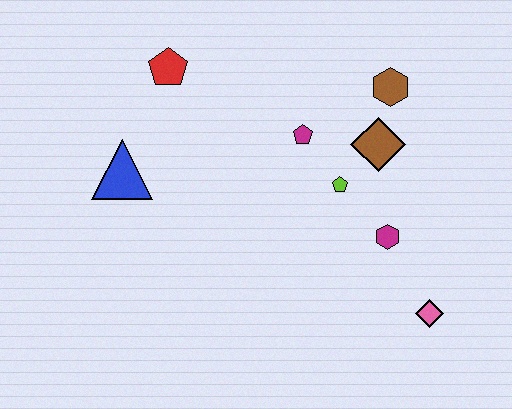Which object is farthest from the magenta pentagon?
The pink diamond is farthest from the magenta pentagon.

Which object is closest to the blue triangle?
The red pentagon is closest to the blue triangle.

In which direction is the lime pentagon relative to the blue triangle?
The lime pentagon is to the right of the blue triangle.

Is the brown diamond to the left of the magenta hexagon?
Yes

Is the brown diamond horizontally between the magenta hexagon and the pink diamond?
No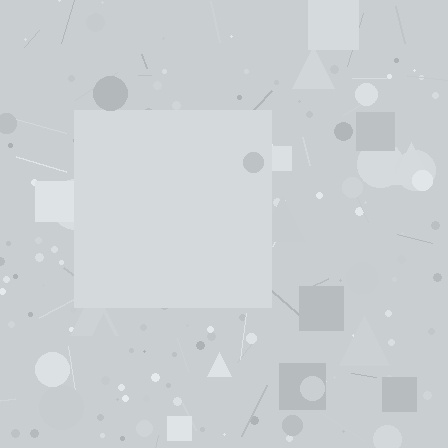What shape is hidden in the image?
A square is hidden in the image.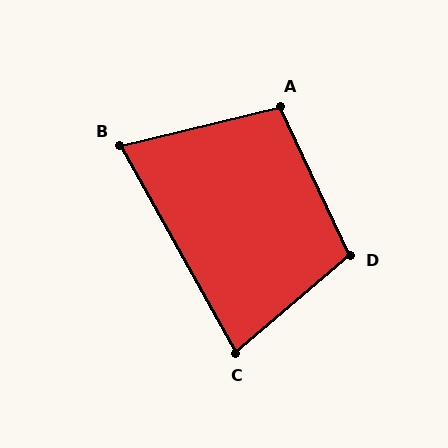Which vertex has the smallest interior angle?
B, at approximately 75 degrees.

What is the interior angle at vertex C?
Approximately 79 degrees (acute).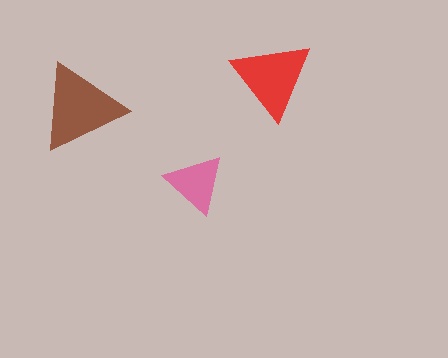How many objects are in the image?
There are 3 objects in the image.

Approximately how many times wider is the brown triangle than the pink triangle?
About 1.5 times wider.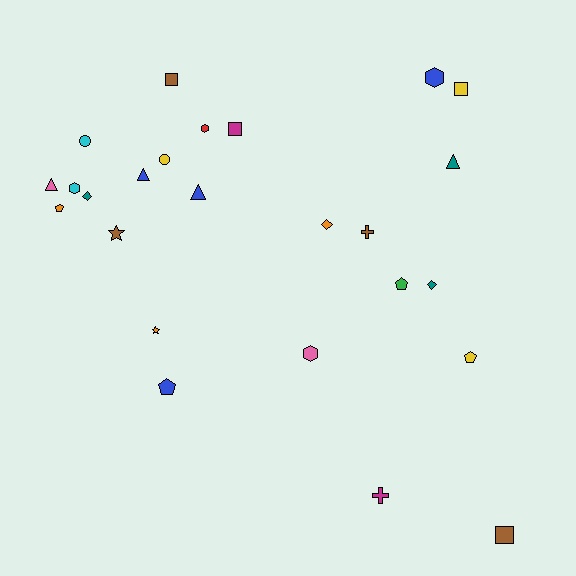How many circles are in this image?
There are 2 circles.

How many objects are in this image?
There are 25 objects.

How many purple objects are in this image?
There are no purple objects.